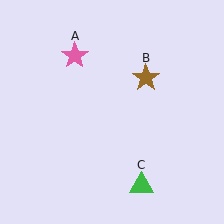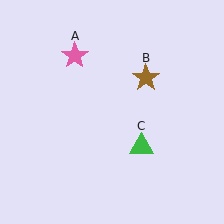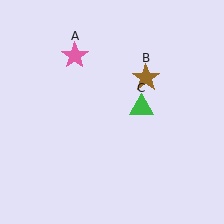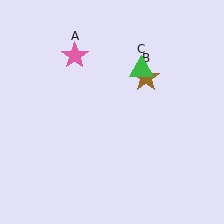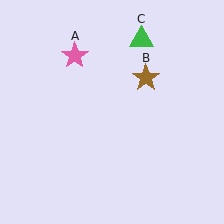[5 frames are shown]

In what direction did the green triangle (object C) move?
The green triangle (object C) moved up.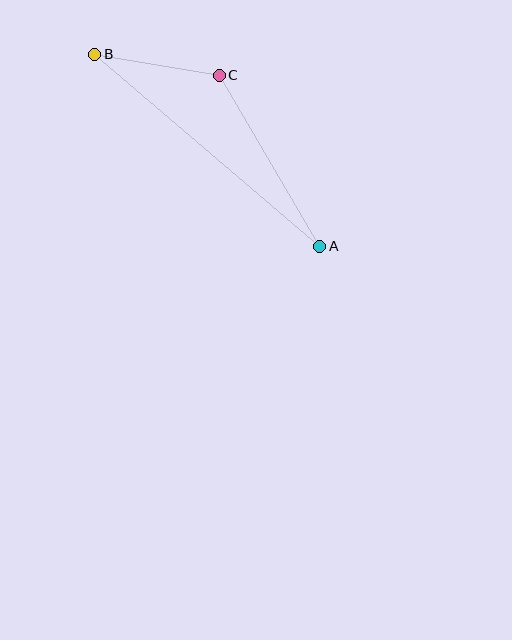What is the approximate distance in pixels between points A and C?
The distance between A and C is approximately 198 pixels.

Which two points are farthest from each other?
Points A and B are farthest from each other.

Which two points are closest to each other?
Points B and C are closest to each other.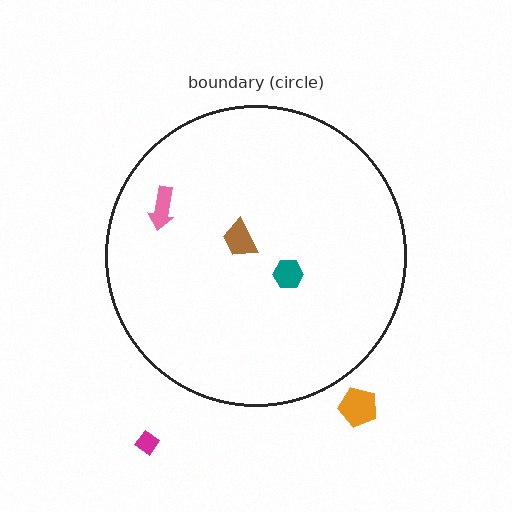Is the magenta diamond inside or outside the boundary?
Outside.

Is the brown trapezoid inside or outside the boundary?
Inside.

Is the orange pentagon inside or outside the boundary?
Outside.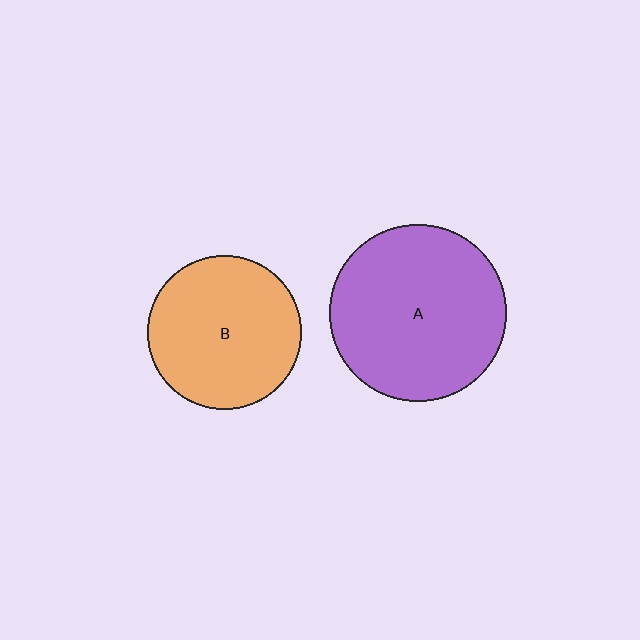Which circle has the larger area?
Circle A (purple).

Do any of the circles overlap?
No, none of the circles overlap.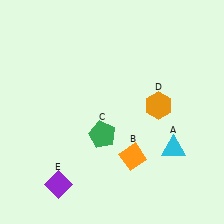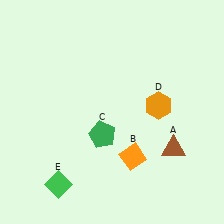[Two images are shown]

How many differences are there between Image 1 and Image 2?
There are 2 differences between the two images.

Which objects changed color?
A changed from cyan to brown. E changed from purple to green.